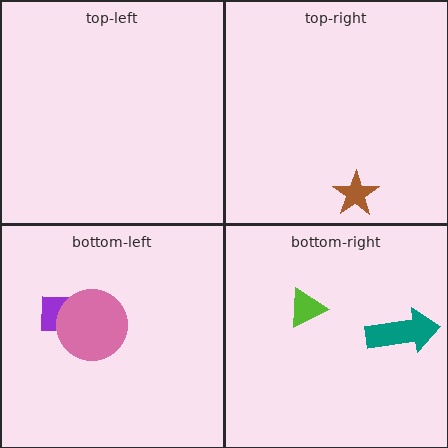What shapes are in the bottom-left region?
The purple rectangle, the pink circle.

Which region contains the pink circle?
The bottom-left region.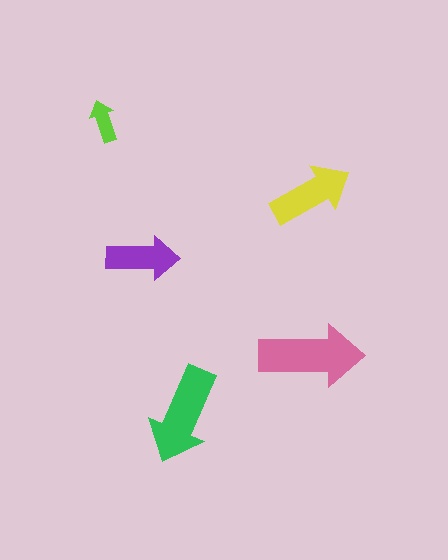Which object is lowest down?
The green arrow is bottommost.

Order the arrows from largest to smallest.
the pink one, the green one, the yellow one, the purple one, the lime one.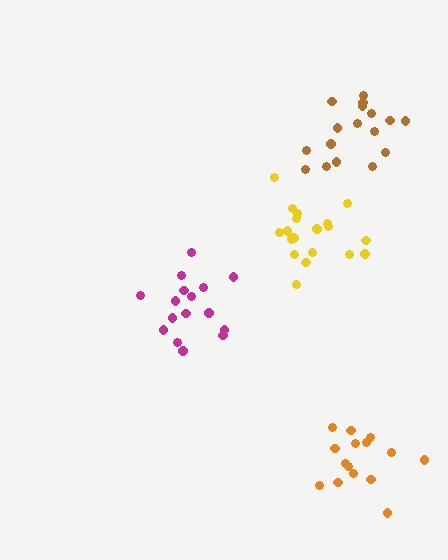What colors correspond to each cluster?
The clusters are colored: orange, yellow, brown, magenta.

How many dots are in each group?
Group 1: 15 dots, Group 2: 19 dots, Group 3: 17 dots, Group 4: 16 dots (67 total).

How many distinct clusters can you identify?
There are 4 distinct clusters.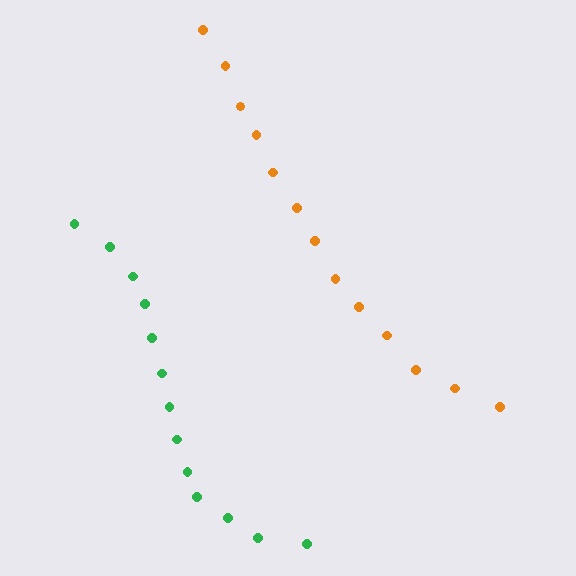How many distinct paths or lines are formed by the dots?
There are 2 distinct paths.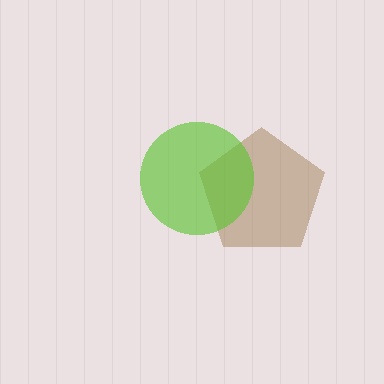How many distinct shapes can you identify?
There are 2 distinct shapes: a brown pentagon, a lime circle.